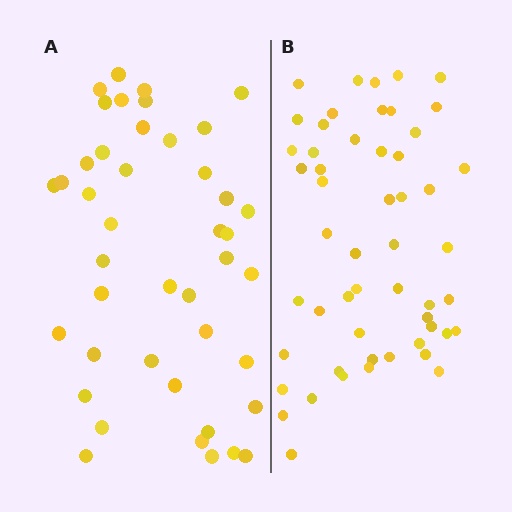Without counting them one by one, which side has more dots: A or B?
Region B (the right region) has more dots.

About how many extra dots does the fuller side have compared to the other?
Region B has roughly 10 or so more dots than region A.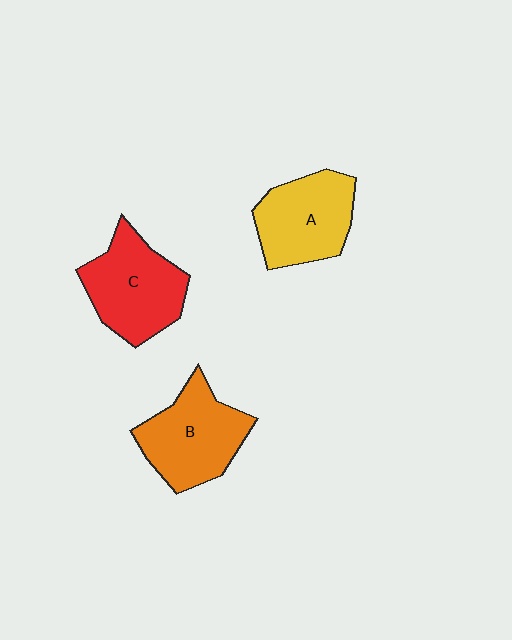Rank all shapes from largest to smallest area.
From largest to smallest: C (red), B (orange), A (yellow).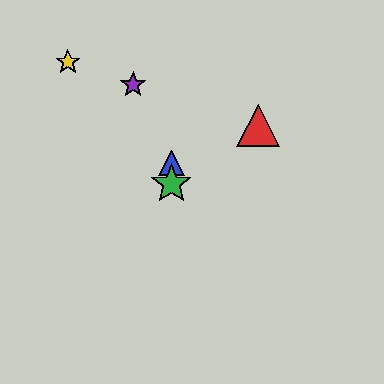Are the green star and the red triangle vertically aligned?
No, the green star is at x≈171 and the red triangle is at x≈258.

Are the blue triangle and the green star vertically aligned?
Yes, both are at x≈171.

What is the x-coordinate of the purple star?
The purple star is at x≈133.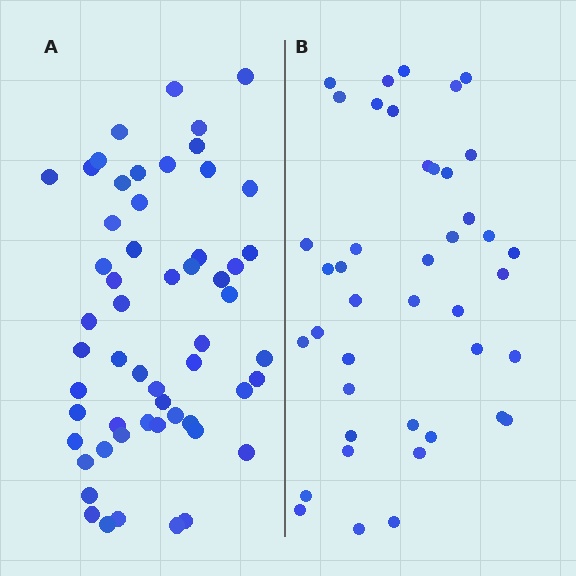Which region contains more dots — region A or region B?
Region A (the left region) has more dots.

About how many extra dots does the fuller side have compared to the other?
Region A has approximately 15 more dots than region B.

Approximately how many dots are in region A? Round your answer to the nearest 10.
About 60 dots. (The exact count is 56, which rounds to 60.)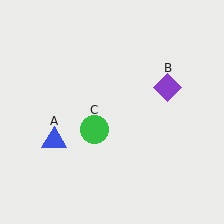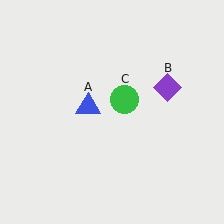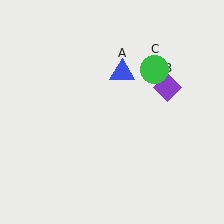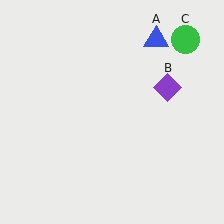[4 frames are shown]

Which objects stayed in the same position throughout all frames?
Purple diamond (object B) remained stationary.